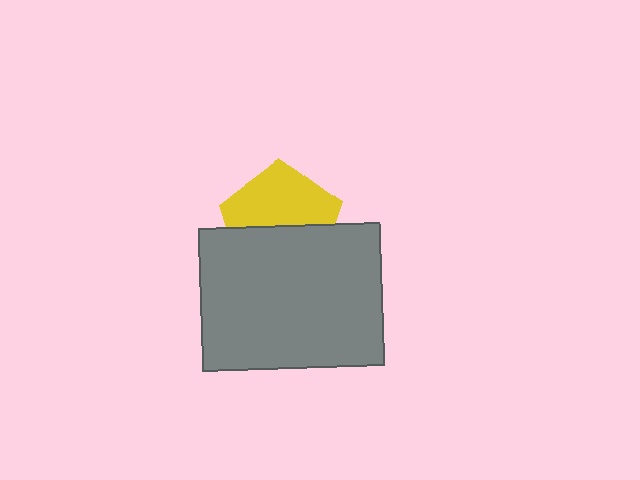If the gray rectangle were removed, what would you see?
You would see the complete yellow pentagon.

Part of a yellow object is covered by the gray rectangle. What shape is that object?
It is a pentagon.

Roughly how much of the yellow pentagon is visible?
About half of it is visible (roughly 52%).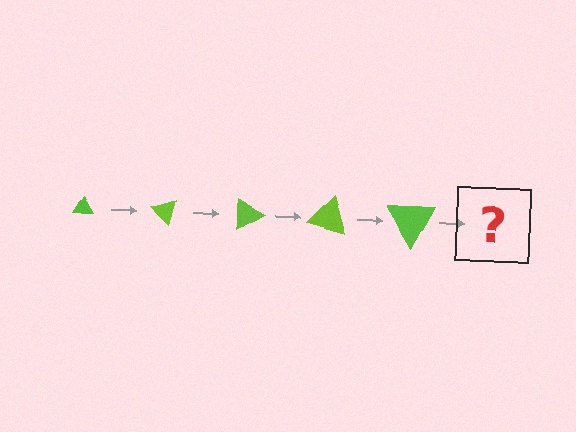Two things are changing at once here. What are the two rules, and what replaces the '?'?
The two rules are that the triangle grows larger each step and it rotates 45 degrees each step. The '?' should be a triangle, larger than the previous one and rotated 225 degrees from the start.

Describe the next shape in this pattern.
It should be a triangle, larger than the previous one and rotated 225 degrees from the start.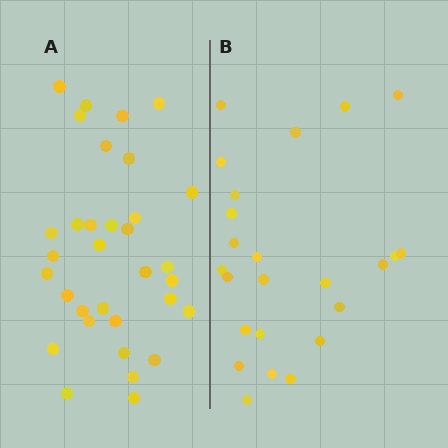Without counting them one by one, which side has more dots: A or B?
Region A (the left region) has more dots.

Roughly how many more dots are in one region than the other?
Region A has roughly 8 or so more dots than region B.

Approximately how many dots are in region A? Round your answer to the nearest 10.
About 30 dots. (The exact count is 33, which rounds to 30.)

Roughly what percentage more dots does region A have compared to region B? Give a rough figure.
About 40% more.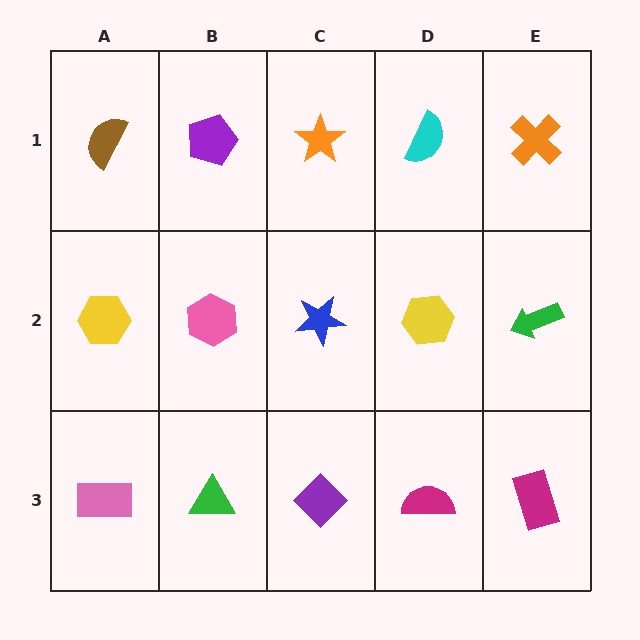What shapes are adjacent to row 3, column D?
A yellow hexagon (row 2, column D), a purple diamond (row 3, column C), a magenta rectangle (row 3, column E).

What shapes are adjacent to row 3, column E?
A green arrow (row 2, column E), a magenta semicircle (row 3, column D).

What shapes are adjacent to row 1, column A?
A yellow hexagon (row 2, column A), a purple pentagon (row 1, column B).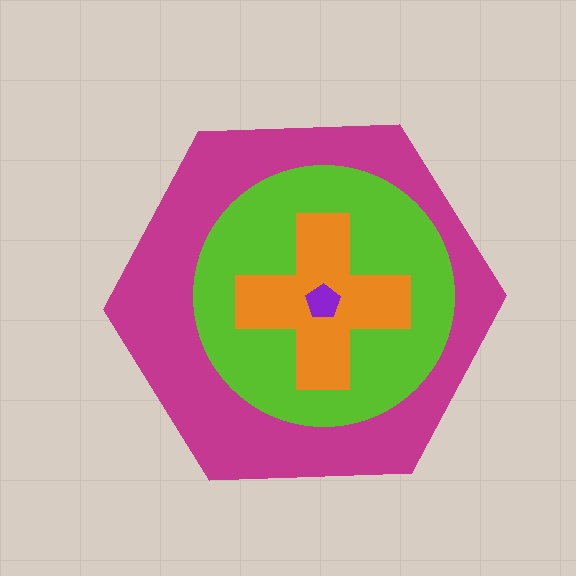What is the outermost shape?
The magenta hexagon.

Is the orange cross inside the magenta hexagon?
Yes.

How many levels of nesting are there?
4.